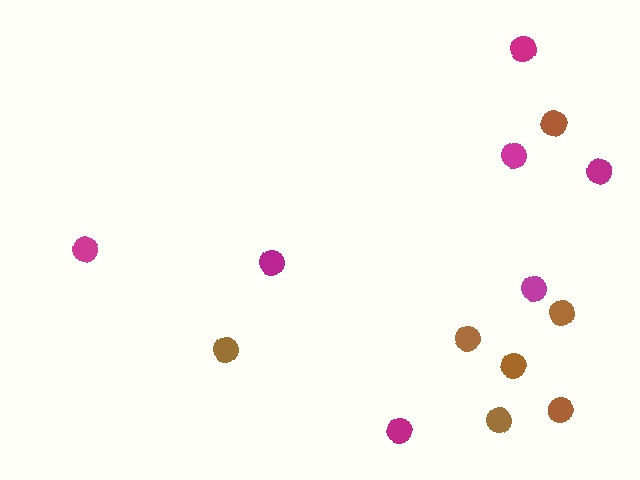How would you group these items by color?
There are 2 groups: one group of brown circles (7) and one group of magenta circles (7).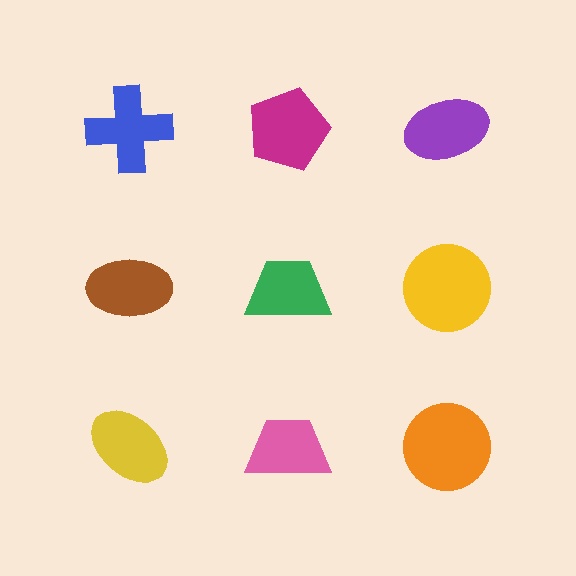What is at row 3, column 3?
An orange circle.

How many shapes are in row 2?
3 shapes.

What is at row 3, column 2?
A pink trapezoid.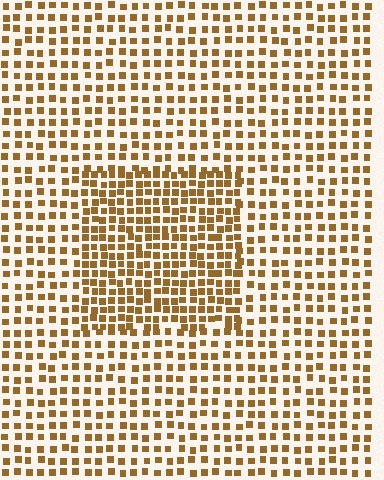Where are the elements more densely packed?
The elements are more densely packed inside the rectangle boundary.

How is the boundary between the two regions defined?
The boundary is defined by a change in element density (approximately 1.7x ratio). All elements are the same color, size, and shape.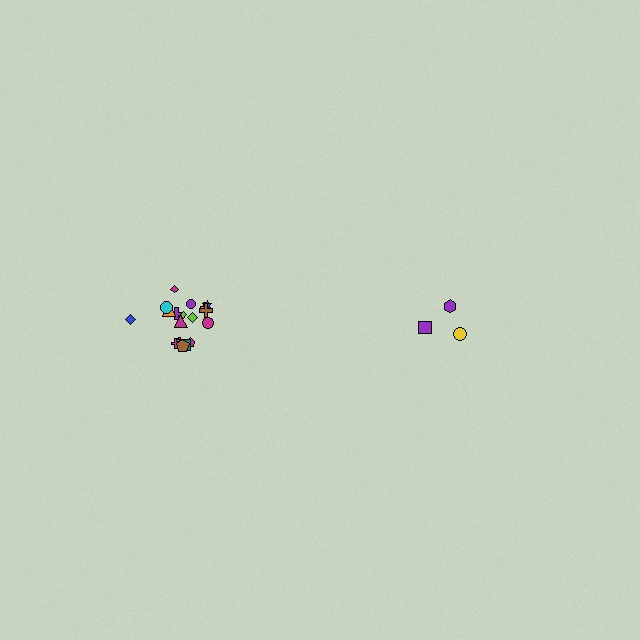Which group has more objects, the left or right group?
The left group.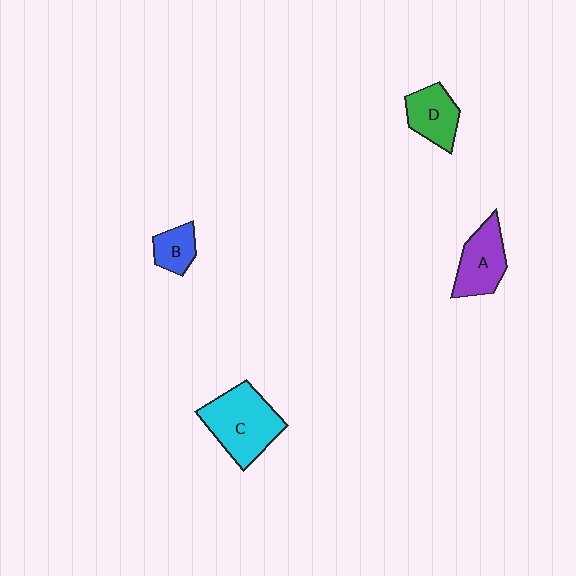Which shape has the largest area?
Shape C (cyan).